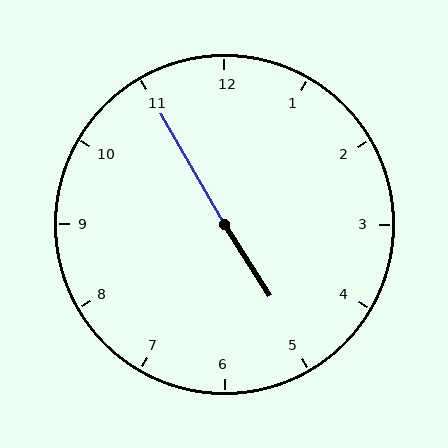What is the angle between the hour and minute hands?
Approximately 178 degrees.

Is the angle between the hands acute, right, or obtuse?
It is obtuse.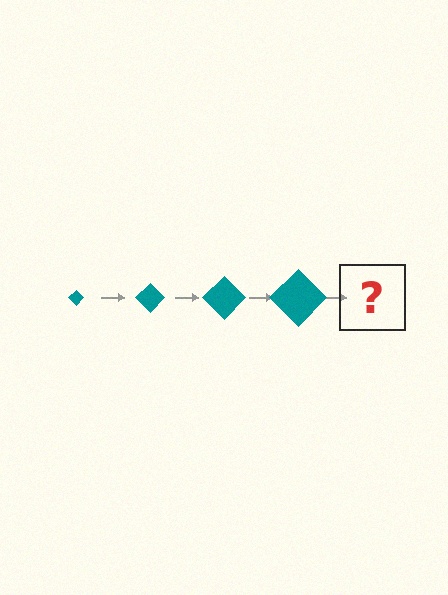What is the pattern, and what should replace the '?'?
The pattern is that the diamond gets progressively larger each step. The '?' should be a teal diamond, larger than the previous one.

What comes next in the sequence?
The next element should be a teal diamond, larger than the previous one.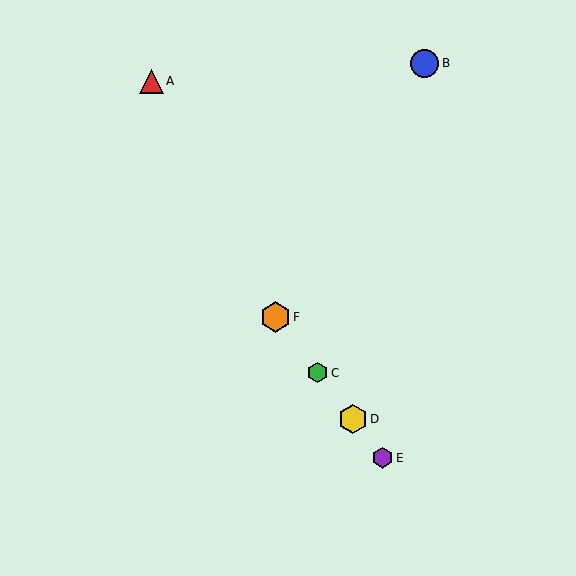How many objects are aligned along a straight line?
4 objects (C, D, E, F) are aligned along a straight line.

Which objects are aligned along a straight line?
Objects C, D, E, F are aligned along a straight line.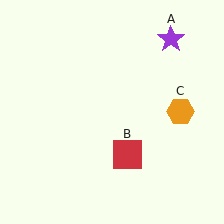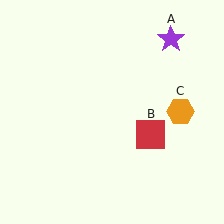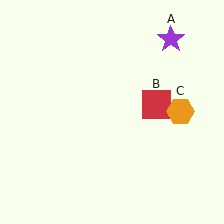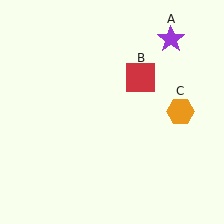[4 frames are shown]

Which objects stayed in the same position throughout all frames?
Purple star (object A) and orange hexagon (object C) remained stationary.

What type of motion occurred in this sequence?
The red square (object B) rotated counterclockwise around the center of the scene.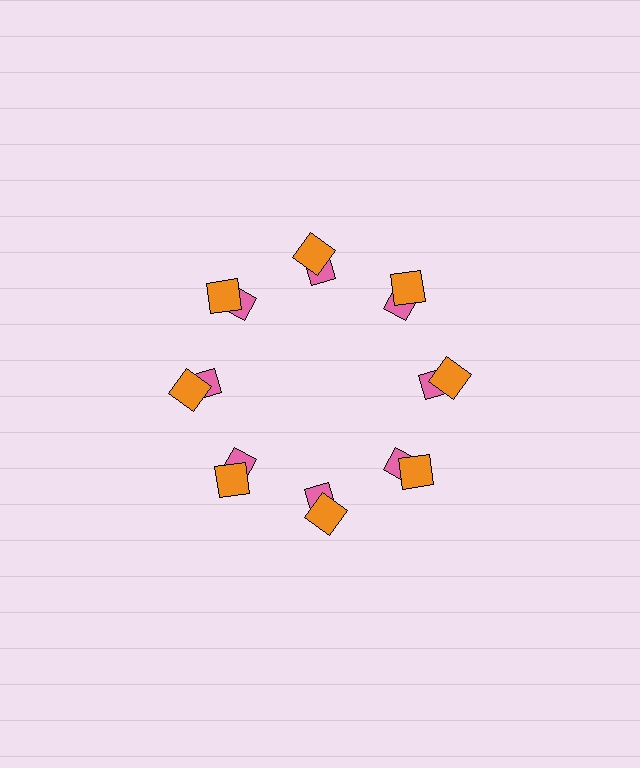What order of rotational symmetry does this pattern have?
This pattern has 8-fold rotational symmetry.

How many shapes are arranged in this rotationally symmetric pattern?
There are 16 shapes, arranged in 8 groups of 2.